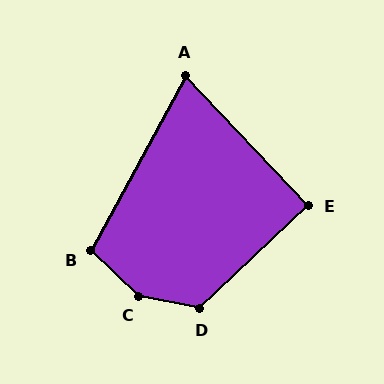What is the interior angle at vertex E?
Approximately 90 degrees (approximately right).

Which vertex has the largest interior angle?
C, at approximately 148 degrees.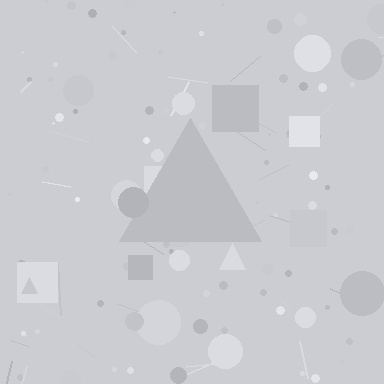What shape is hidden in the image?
A triangle is hidden in the image.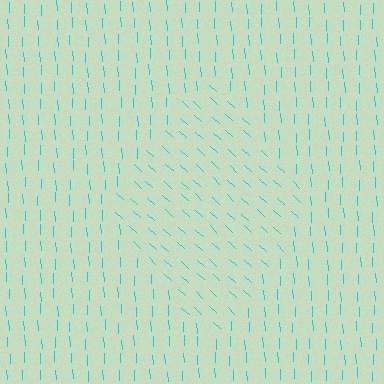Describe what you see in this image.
The image is filled with small cyan line segments. A diamond region in the image has lines oriented differently from the surrounding lines, creating a visible texture boundary.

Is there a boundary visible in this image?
Yes, there is a texture boundary formed by a change in line orientation.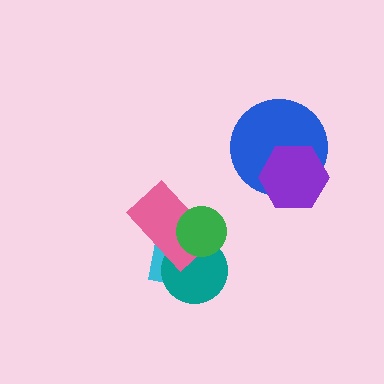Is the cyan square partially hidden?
Yes, it is partially covered by another shape.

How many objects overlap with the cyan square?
3 objects overlap with the cyan square.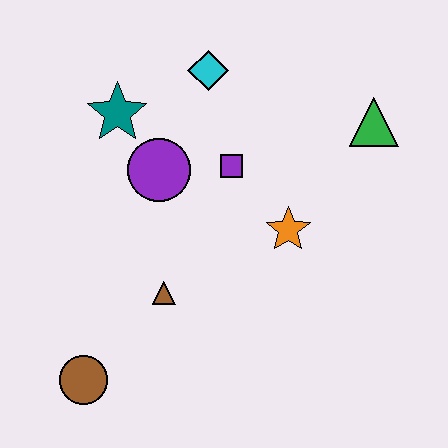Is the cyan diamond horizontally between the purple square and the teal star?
Yes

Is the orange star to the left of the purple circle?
No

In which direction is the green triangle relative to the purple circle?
The green triangle is to the right of the purple circle.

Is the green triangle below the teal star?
Yes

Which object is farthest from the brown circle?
The green triangle is farthest from the brown circle.